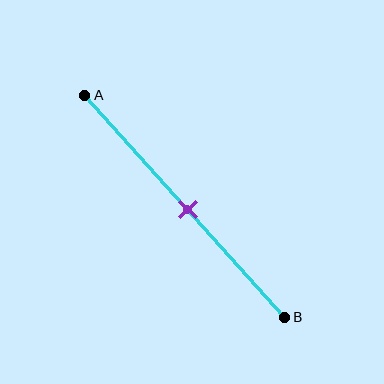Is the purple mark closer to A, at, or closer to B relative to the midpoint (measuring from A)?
The purple mark is approximately at the midpoint of segment AB.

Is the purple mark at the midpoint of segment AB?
Yes, the mark is approximately at the midpoint.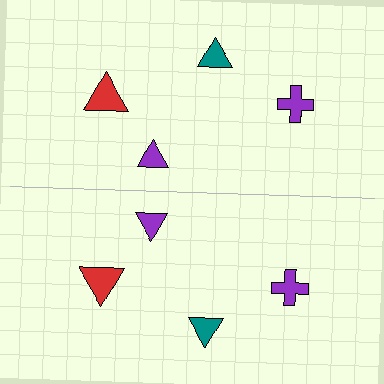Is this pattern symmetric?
Yes, this pattern has bilateral (reflection) symmetry.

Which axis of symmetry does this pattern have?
The pattern has a horizontal axis of symmetry running through the center of the image.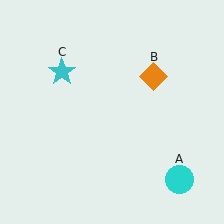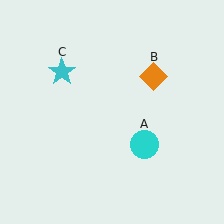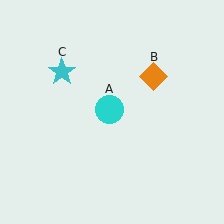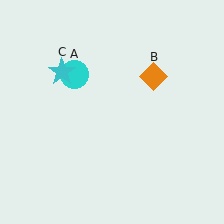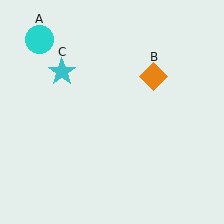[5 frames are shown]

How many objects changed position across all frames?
1 object changed position: cyan circle (object A).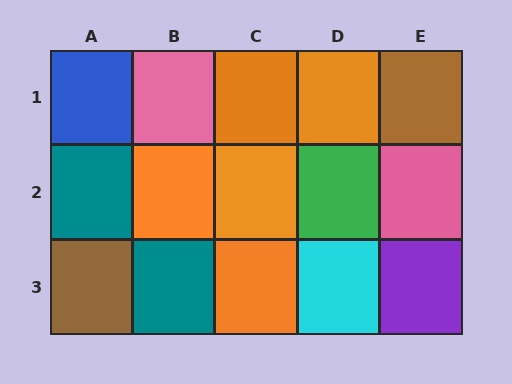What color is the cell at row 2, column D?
Green.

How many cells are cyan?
1 cell is cyan.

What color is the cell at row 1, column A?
Blue.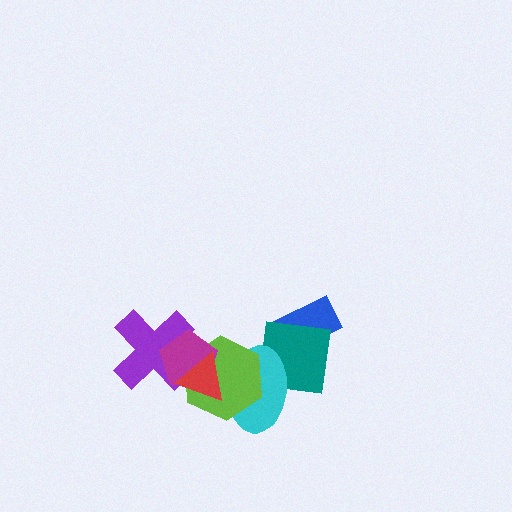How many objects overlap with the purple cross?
3 objects overlap with the purple cross.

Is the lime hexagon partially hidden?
Yes, it is partially covered by another shape.